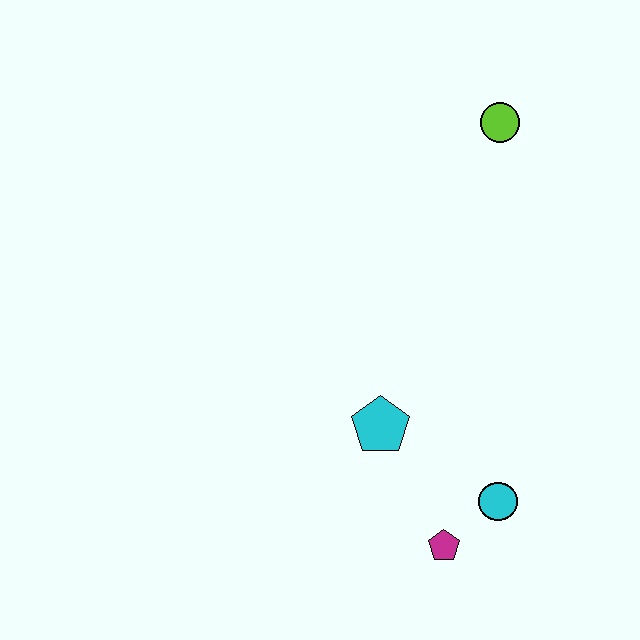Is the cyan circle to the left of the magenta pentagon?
No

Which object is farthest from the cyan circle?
The lime circle is farthest from the cyan circle.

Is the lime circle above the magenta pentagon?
Yes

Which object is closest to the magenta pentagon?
The cyan circle is closest to the magenta pentagon.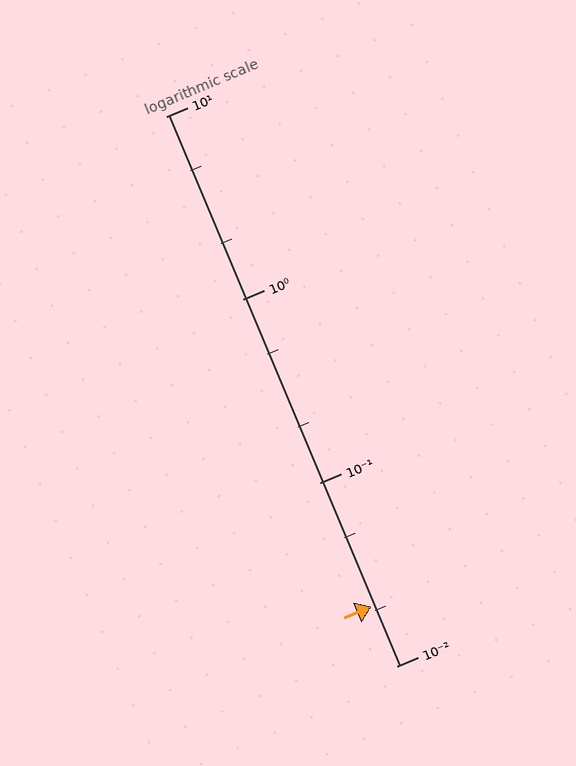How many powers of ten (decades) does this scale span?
The scale spans 3 decades, from 0.01 to 10.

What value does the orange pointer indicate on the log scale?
The pointer indicates approximately 0.021.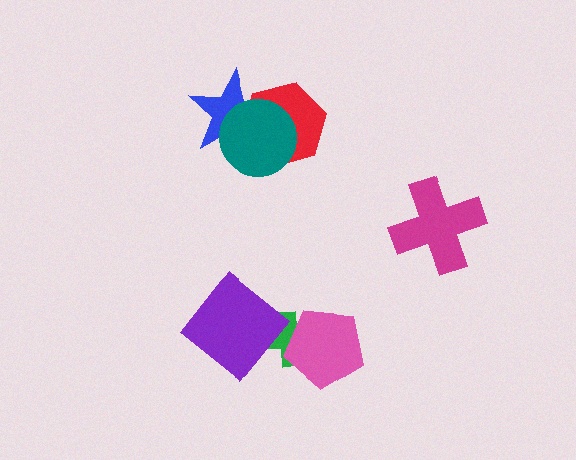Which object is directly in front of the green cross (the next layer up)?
The purple diamond is directly in front of the green cross.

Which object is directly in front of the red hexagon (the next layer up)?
The blue star is directly in front of the red hexagon.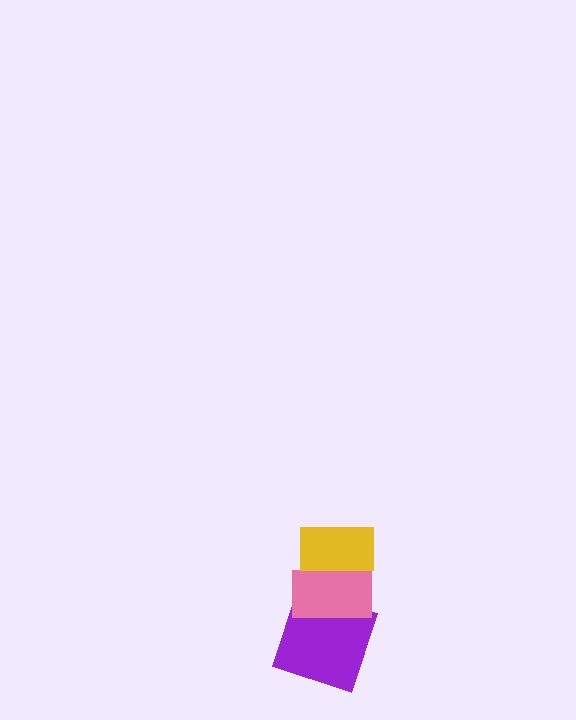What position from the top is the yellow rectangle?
The yellow rectangle is 1st from the top.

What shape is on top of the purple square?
The pink rectangle is on top of the purple square.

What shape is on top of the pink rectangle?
The yellow rectangle is on top of the pink rectangle.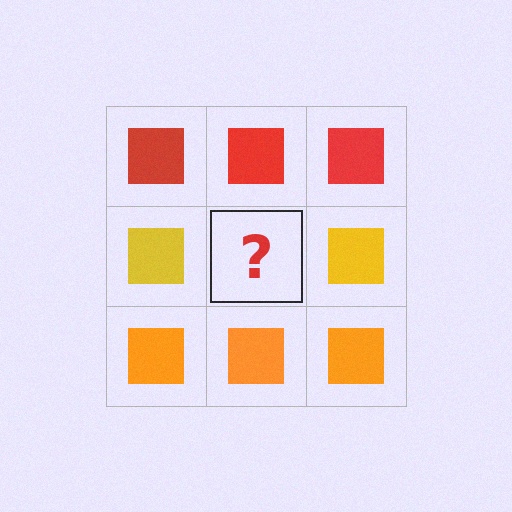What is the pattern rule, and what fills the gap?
The rule is that each row has a consistent color. The gap should be filled with a yellow square.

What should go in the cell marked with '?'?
The missing cell should contain a yellow square.